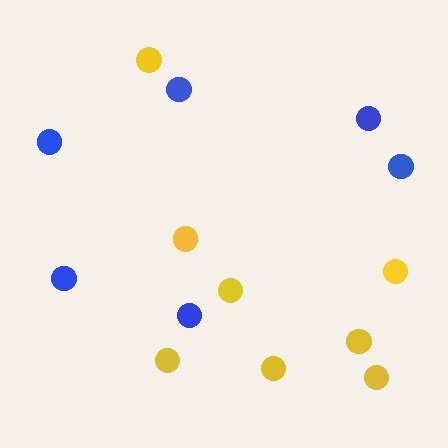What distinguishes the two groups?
There are 2 groups: one group of yellow circles (8) and one group of blue circles (6).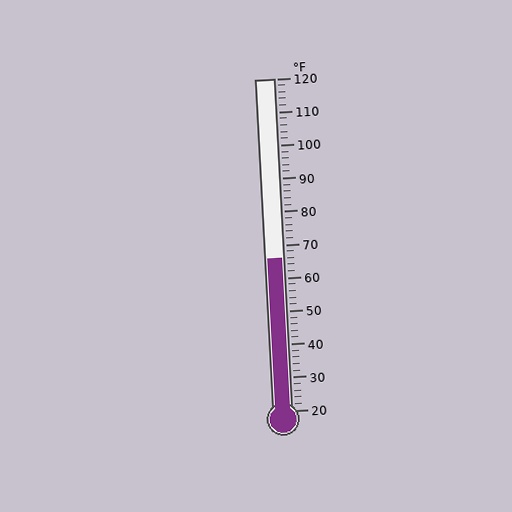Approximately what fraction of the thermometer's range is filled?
The thermometer is filled to approximately 45% of its range.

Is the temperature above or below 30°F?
The temperature is above 30°F.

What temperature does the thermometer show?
The thermometer shows approximately 66°F.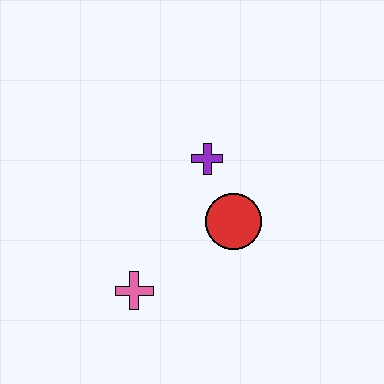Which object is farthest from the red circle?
The pink cross is farthest from the red circle.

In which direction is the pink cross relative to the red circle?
The pink cross is to the left of the red circle.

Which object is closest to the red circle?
The purple cross is closest to the red circle.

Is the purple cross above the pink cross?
Yes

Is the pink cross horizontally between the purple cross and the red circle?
No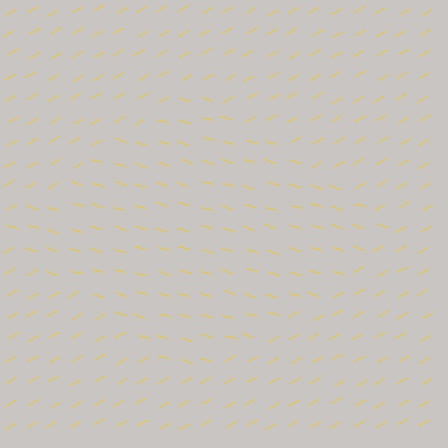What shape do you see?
I see a diamond.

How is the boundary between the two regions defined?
The boundary is defined purely by a change in line orientation (approximately 45 degrees difference). All lines are the same color and thickness.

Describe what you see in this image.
The image is filled with small yellow line segments. A diamond region in the image has lines oriented differently from the surrounding lines, creating a visible texture boundary.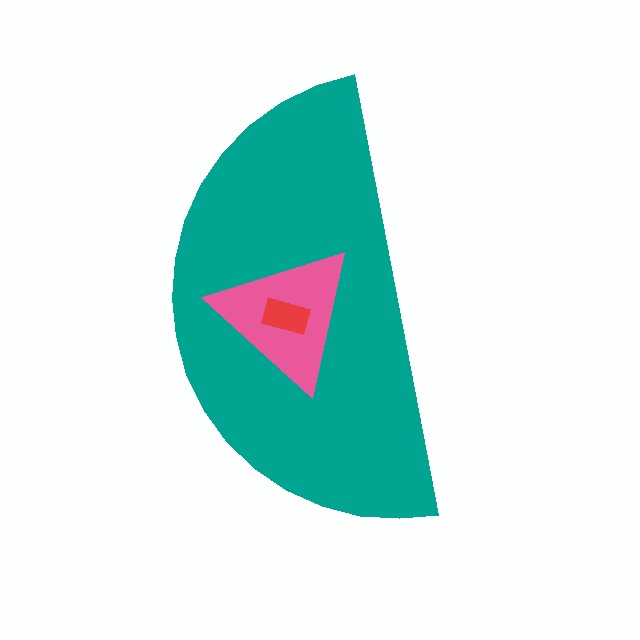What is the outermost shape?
The teal semicircle.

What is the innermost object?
The red rectangle.